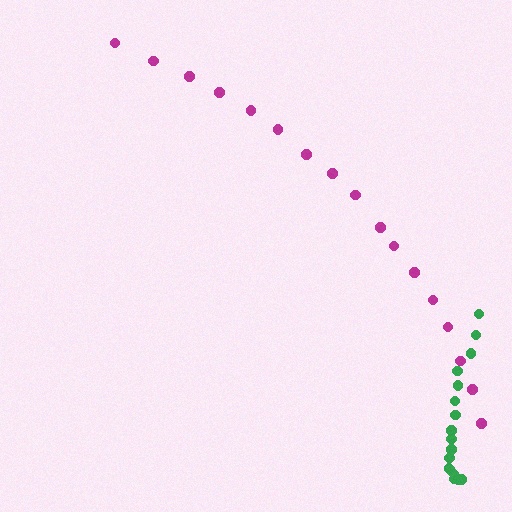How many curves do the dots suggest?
There are 2 distinct paths.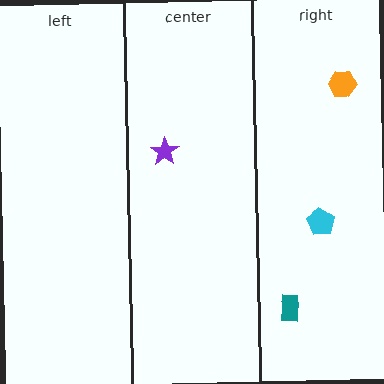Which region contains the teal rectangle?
The right region.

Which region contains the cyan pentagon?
The right region.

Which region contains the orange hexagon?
The right region.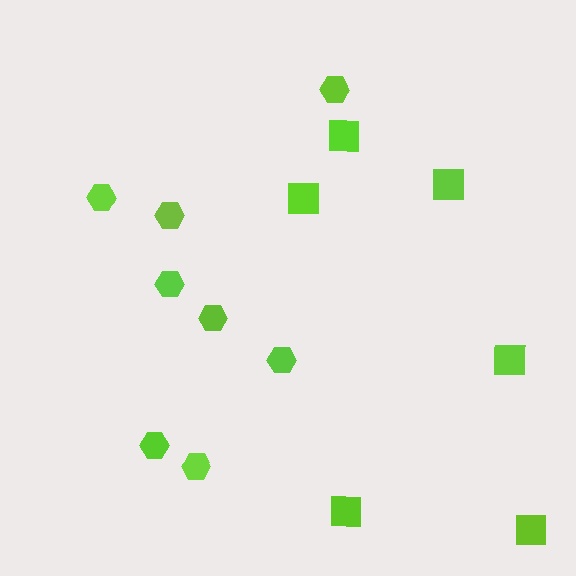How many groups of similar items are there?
There are 2 groups: one group of squares (6) and one group of hexagons (8).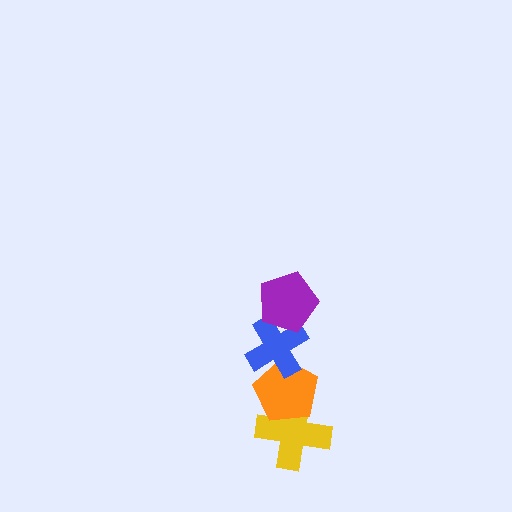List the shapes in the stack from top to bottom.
From top to bottom: the purple pentagon, the blue cross, the orange pentagon, the yellow cross.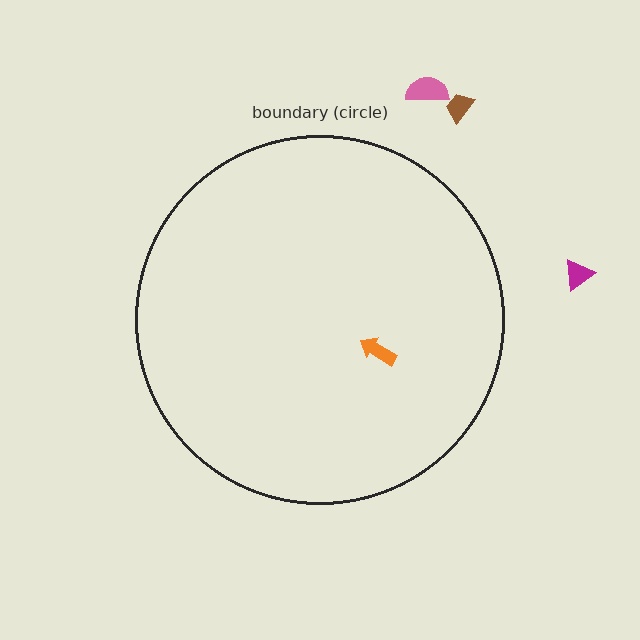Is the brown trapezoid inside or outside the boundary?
Outside.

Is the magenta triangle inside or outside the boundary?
Outside.